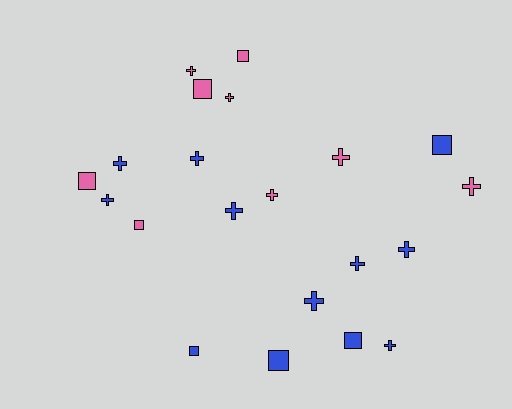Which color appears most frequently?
Blue, with 12 objects.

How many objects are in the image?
There are 21 objects.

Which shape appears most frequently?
Cross, with 13 objects.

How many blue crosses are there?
There are 8 blue crosses.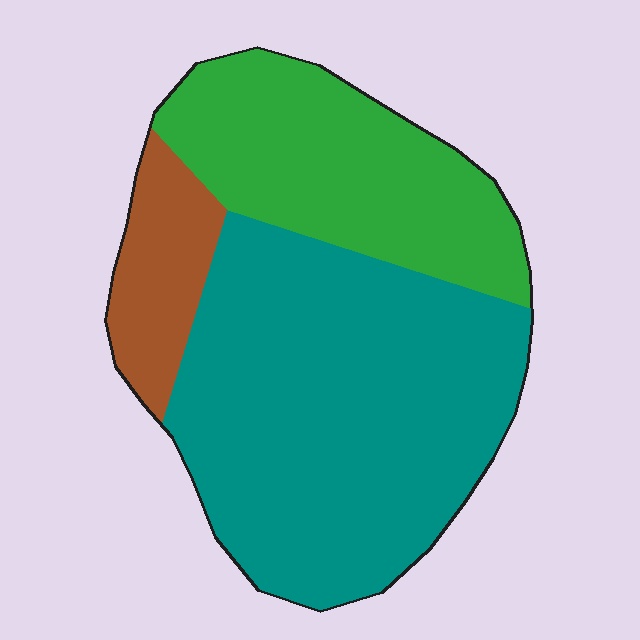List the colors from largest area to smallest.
From largest to smallest: teal, green, brown.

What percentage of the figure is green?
Green takes up about one third (1/3) of the figure.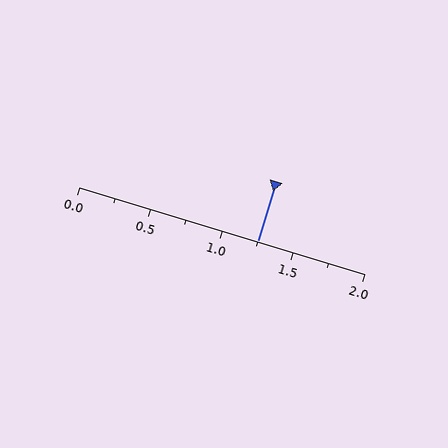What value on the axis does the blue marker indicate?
The marker indicates approximately 1.25.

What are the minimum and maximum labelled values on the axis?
The axis runs from 0.0 to 2.0.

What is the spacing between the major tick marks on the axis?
The major ticks are spaced 0.5 apart.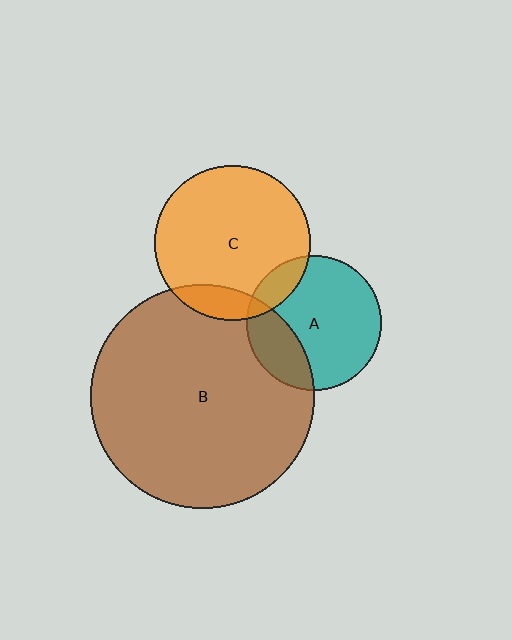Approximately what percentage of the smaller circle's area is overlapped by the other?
Approximately 10%.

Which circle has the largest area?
Circle B (brown).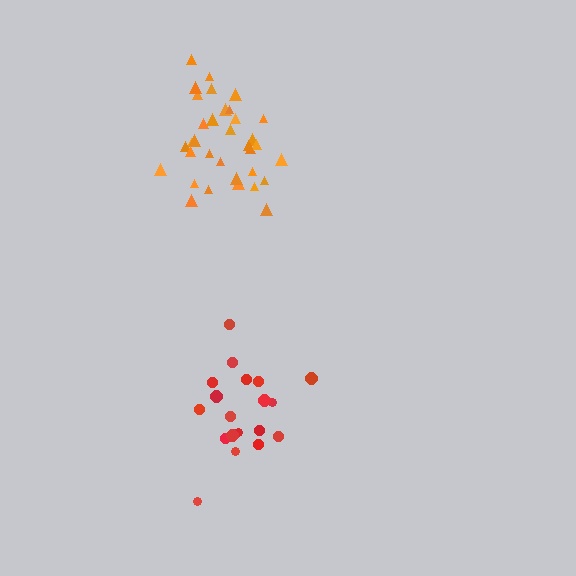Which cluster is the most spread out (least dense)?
Red.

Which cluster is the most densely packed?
Orange.